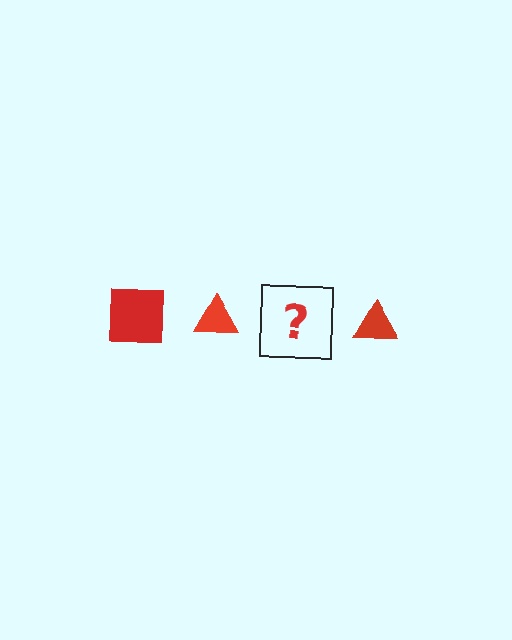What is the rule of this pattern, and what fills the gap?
The rule is that the pattern cycles through square, triangle shapes in red. The gap should be filled with a red square.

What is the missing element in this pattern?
The missing element is a red square.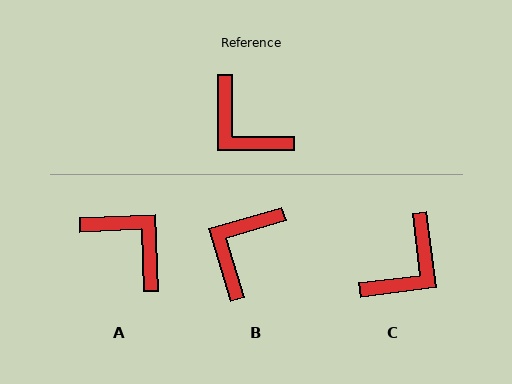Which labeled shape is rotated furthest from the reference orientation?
A, about 178 degrees away.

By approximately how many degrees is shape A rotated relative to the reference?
Approximately 178 degrees clockwise.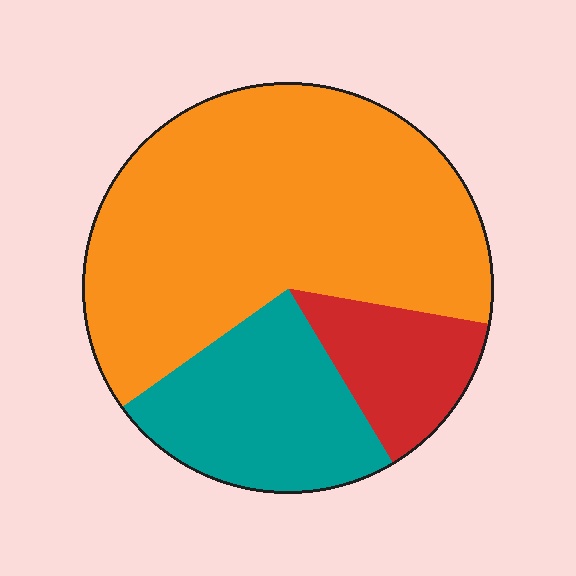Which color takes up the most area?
Orange, at roughly 65%.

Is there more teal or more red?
Teal.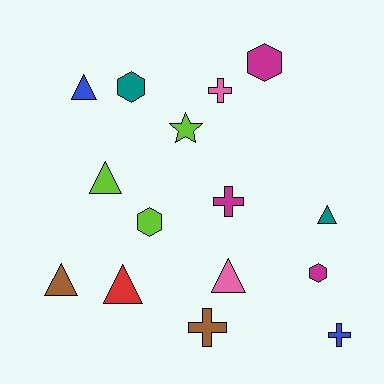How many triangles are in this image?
There are 6 triangles.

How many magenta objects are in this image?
There are 3 magenta objects.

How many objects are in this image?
There are 15 objects.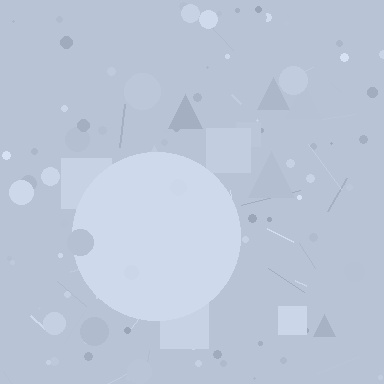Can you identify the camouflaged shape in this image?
The camouflaged shape is a circle.